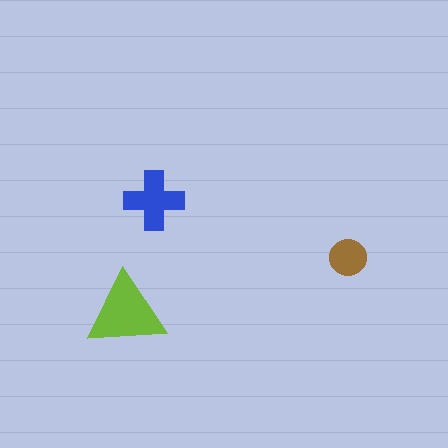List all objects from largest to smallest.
The lime triangle, the blue cross, the brown circle.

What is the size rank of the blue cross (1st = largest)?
2nd.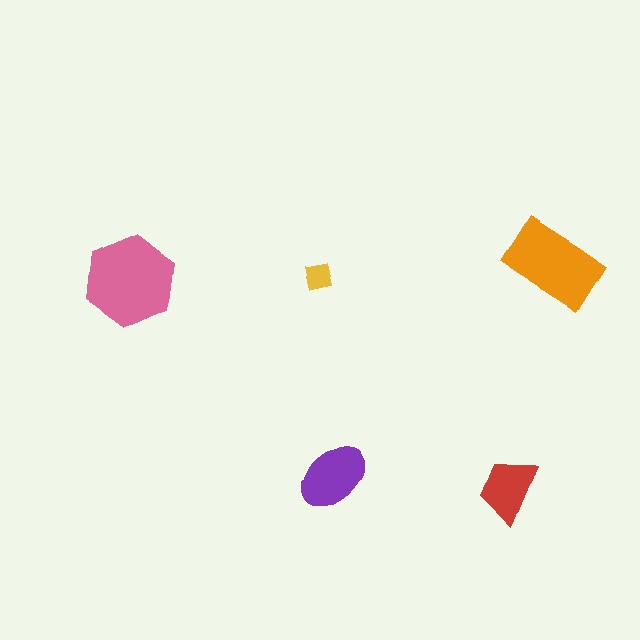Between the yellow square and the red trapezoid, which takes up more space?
The red trapezoid.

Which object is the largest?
The pink hexagon.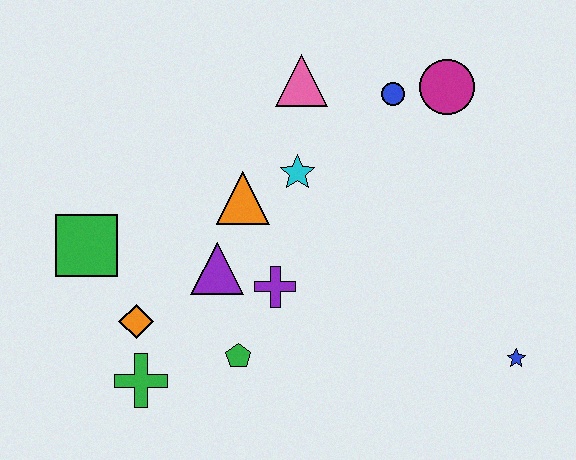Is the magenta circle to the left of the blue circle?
No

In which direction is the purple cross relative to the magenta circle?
The purple cross is below the magenta circle.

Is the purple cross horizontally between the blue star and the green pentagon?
Yes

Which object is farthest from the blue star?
The green square is farthest from the blue star.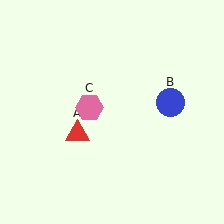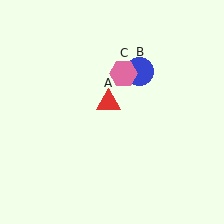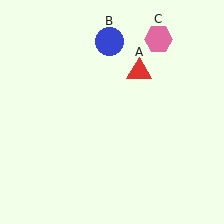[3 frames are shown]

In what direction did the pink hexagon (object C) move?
The pink hexagon (object C) moved up and to the right.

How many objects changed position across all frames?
3 objects changed position: red triangle (object A), blue circle (object B), pink hexagon (object C).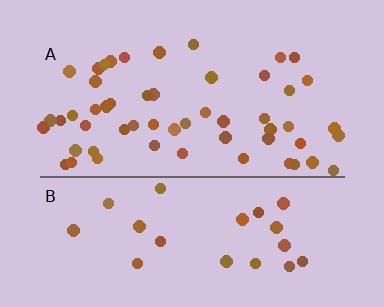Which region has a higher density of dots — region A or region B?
A (the top).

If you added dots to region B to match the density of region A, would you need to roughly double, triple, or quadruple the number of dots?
Approximately double.